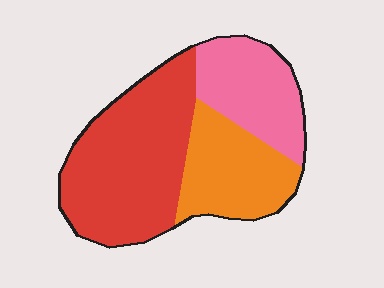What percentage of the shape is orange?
Orange covers roughly 25% of the shape.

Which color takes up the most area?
Red, at roughly 50%.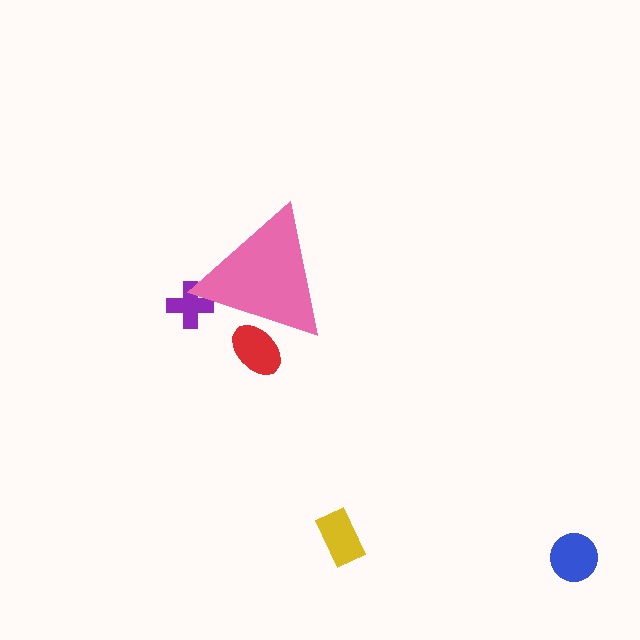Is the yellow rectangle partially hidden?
No, the yellow rectangle is fully visible.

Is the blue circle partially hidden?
No, the blue circle is fully visible.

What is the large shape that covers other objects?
A pink triangle.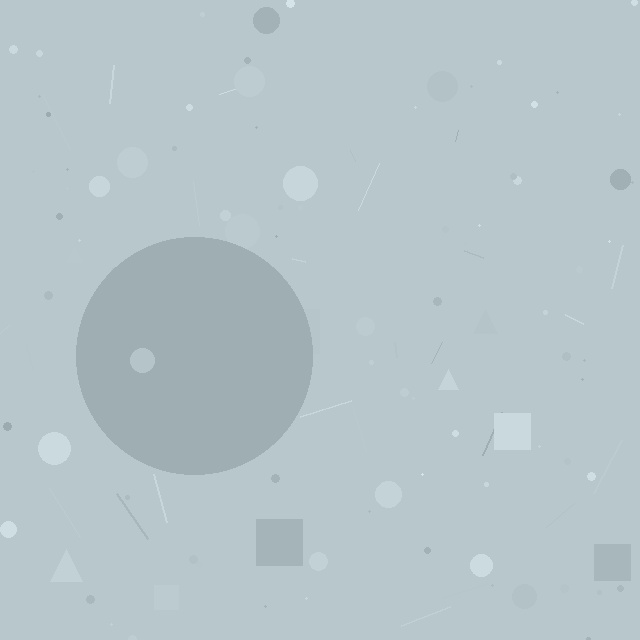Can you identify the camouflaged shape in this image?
The camouflaged shape is a circle.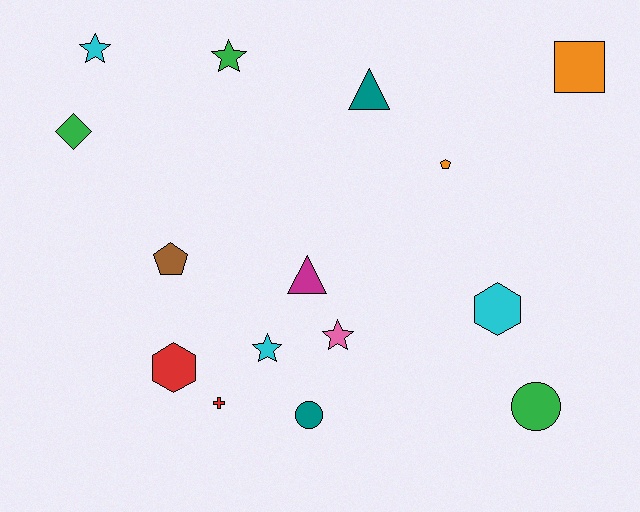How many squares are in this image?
There is 1 square.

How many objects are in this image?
There are 15 objects.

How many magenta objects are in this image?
There is 1 magenta object.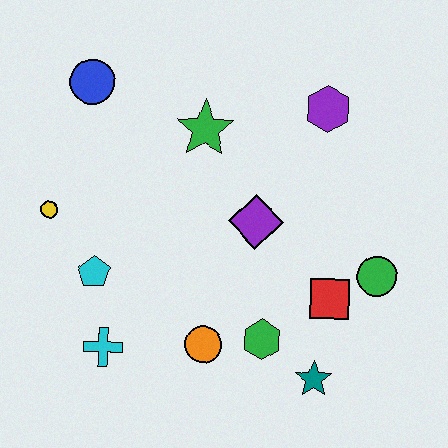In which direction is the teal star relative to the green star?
The teal star is below the green star.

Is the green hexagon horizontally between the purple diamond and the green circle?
Yes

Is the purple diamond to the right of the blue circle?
Yes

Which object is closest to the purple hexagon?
The green star is closest to the purple hexagon.